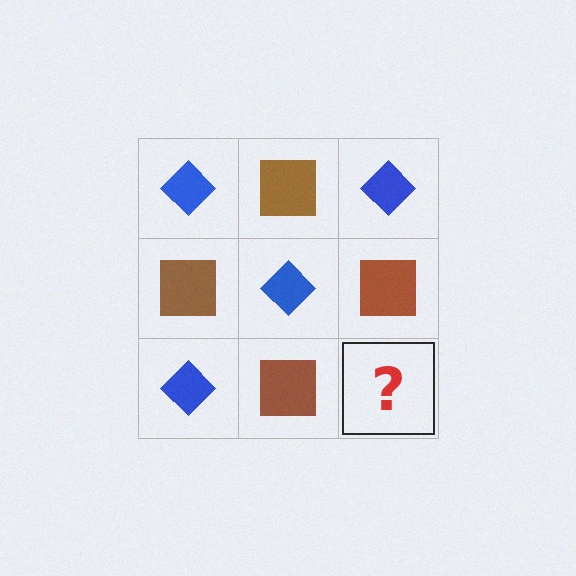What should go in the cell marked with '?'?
The missing cell should contain a blue diamond.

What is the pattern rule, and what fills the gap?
The rule is that it alternates blue diamond and brown square in a checkerboard pattern. The gap should be filled with a blue diamond.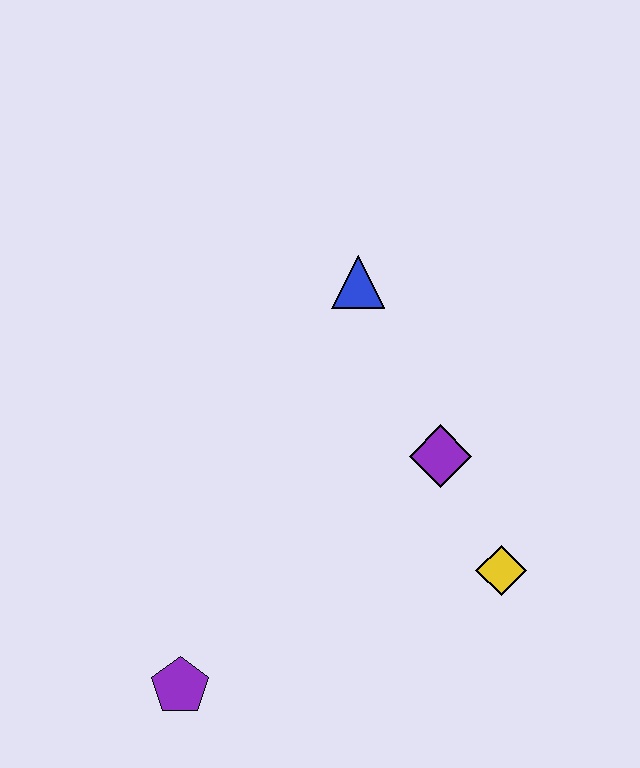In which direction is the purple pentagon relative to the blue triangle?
The purple pentagon is below the blue triangle.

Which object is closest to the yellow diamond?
The purple diamond is closest to the yellow diamond.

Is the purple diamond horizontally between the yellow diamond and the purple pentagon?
Yes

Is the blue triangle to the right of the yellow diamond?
No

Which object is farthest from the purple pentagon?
The blue triangle is farthest from the purple pentagon.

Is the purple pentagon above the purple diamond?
No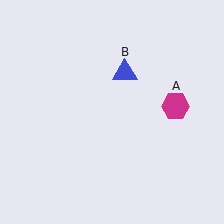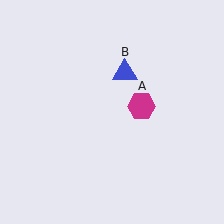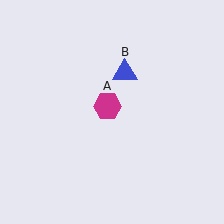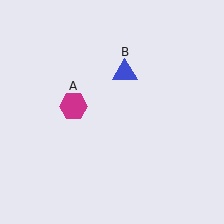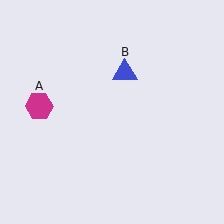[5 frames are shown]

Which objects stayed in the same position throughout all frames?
Blue triangle (object B) remained stationary.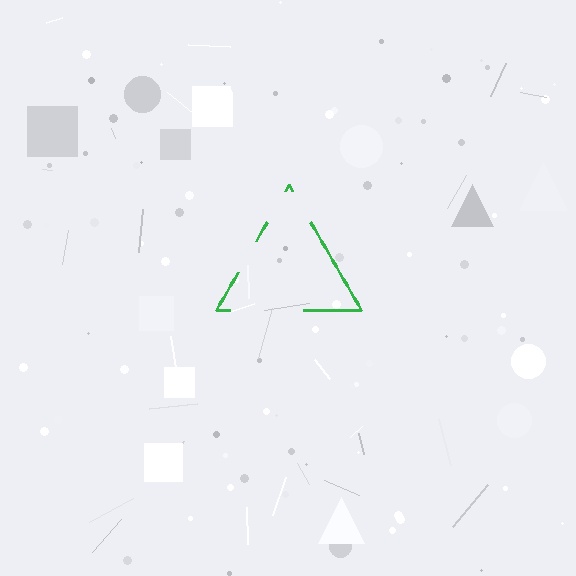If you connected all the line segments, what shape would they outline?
They would outline a triangle.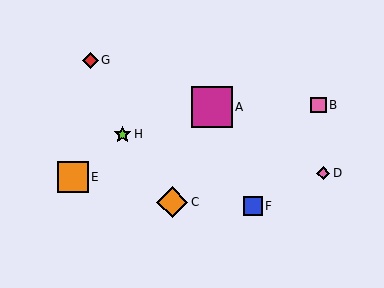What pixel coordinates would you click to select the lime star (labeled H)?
Click at (122, 134) to select the lime star H.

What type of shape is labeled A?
Shape A is a magenta square.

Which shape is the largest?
The magenta square (labeled A) is the largest.